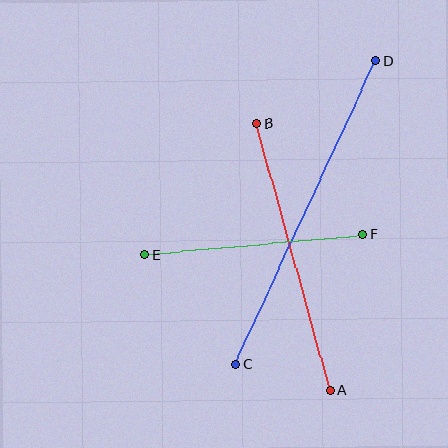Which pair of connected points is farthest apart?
Points C and D are farthest apart.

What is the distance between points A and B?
The distance is approximately 277 pixels.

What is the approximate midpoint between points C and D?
The midpoint is at approximately (306, 213) pixels.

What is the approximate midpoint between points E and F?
The midpoint is at approximately (254, 245) pixels.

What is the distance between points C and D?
The distance is approximately 334 pixels.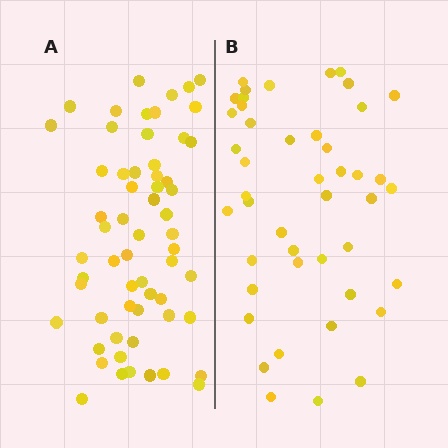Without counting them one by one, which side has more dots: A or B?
Region A (the left region) has more dots.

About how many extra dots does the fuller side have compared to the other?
Region A has approximately 15 more dots than region B.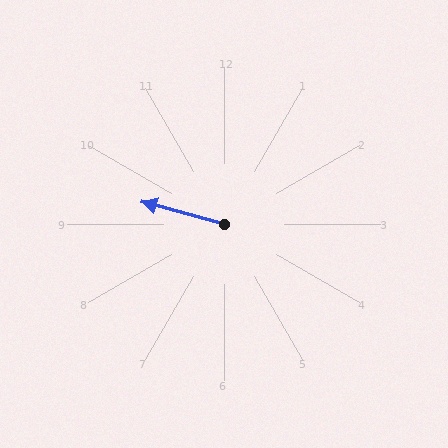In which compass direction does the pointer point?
West.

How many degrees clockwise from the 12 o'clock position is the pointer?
Approximately 285 degrees.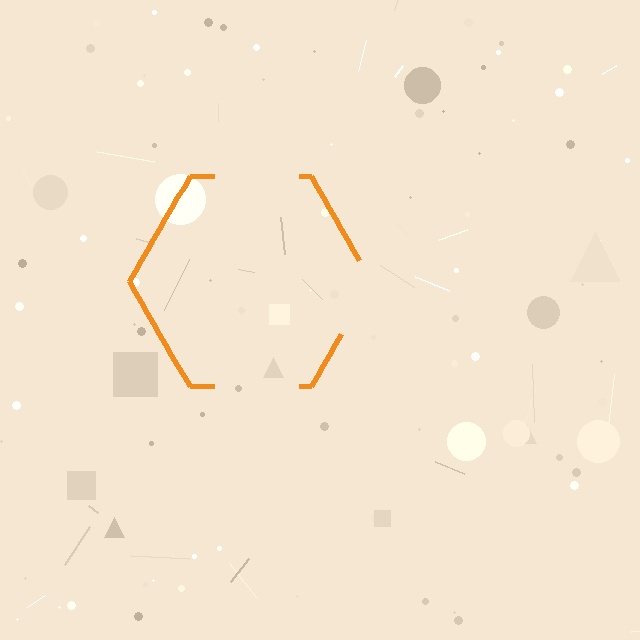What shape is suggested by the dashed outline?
The dashed outline suggests a hexagon.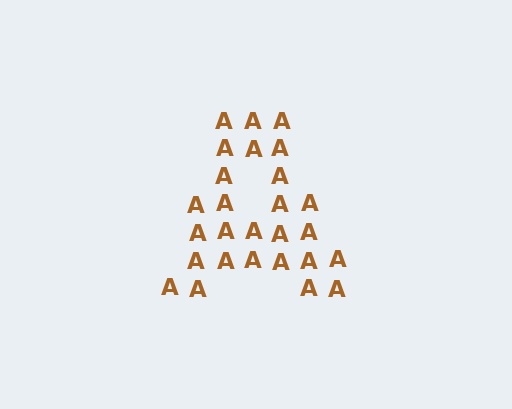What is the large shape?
The large shape is the letter A.